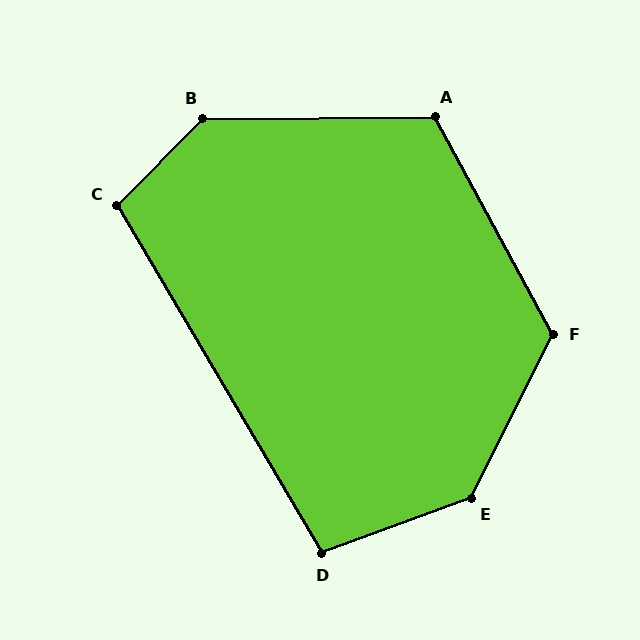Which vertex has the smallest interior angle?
D, at approximately 100 degrees.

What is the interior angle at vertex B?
Approximately 135 degrees (obtuse).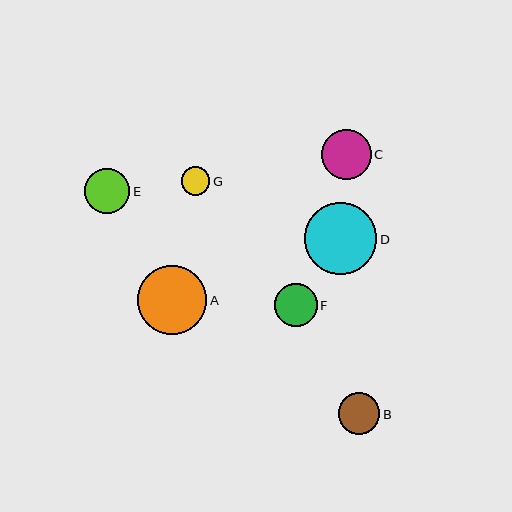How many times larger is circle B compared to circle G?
Circle B is approximately 1.5 times the size of circle G.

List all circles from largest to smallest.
From largest to smallest: D, A, C, E, F, B, G.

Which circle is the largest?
Circle D is the largest with a size of approximately 72 pixels.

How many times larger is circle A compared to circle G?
Circle A is approximately 2.4 times the size of circle G.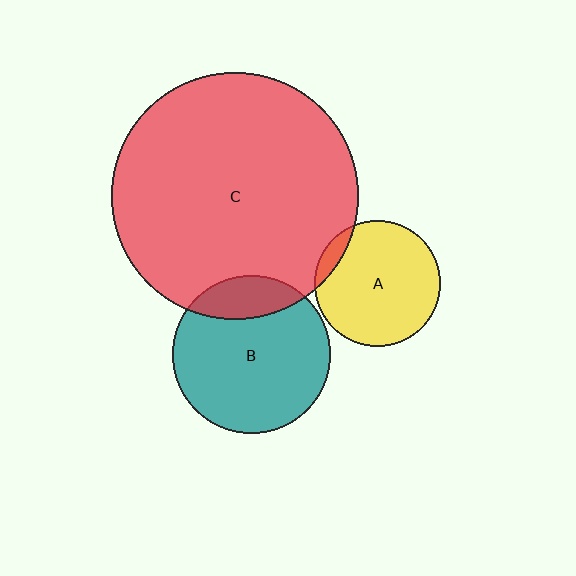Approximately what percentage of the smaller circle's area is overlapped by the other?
Approximately 10%.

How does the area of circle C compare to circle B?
Approximately 2.4 times.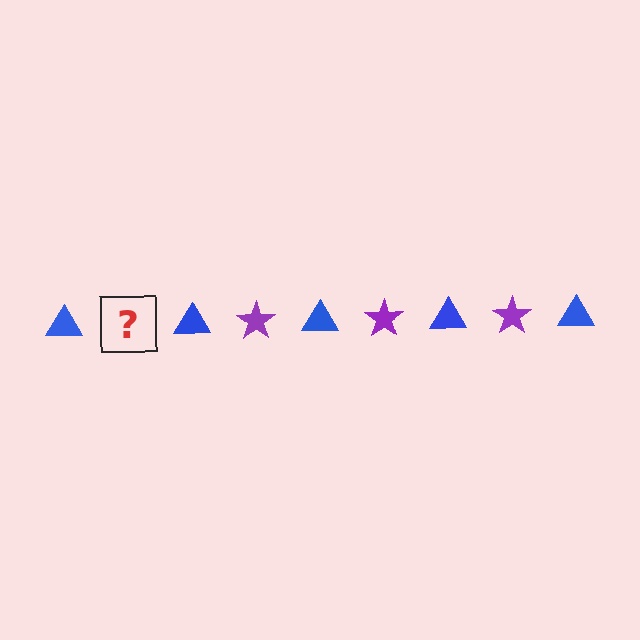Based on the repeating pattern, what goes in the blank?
The blank should be a purple star.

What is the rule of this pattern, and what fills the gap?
The rule is that the pattern alternates between blue triangle and purple star. The gap should be filled with a purple star.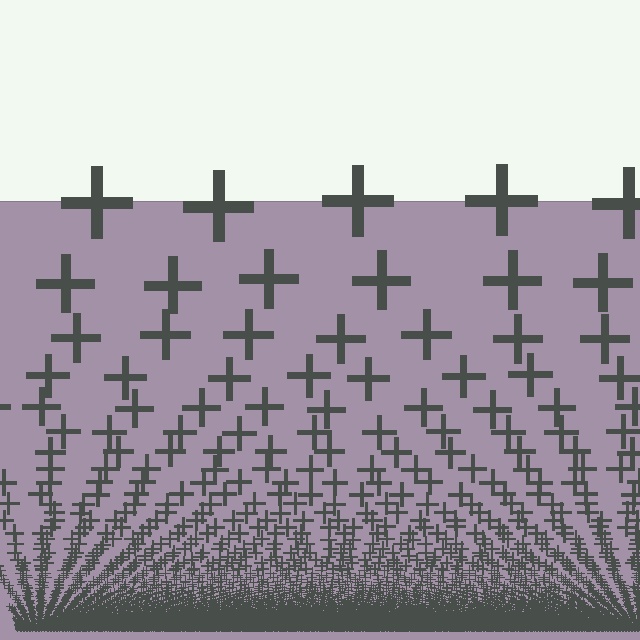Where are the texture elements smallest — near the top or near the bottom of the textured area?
Near the bottom.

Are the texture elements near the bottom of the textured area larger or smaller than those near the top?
Smaller. The gradient is inverted — elements near the bottom are smaller and denser.